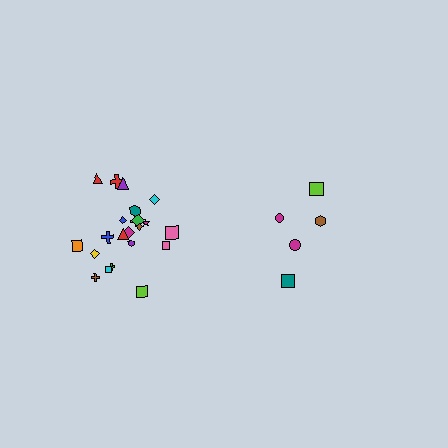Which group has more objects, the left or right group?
The left group.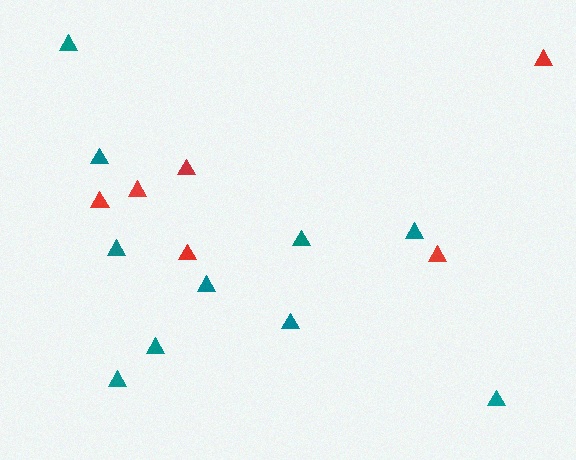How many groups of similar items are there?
There are 2 groups: one group of red triangles (6) and one group of teal triangles (10).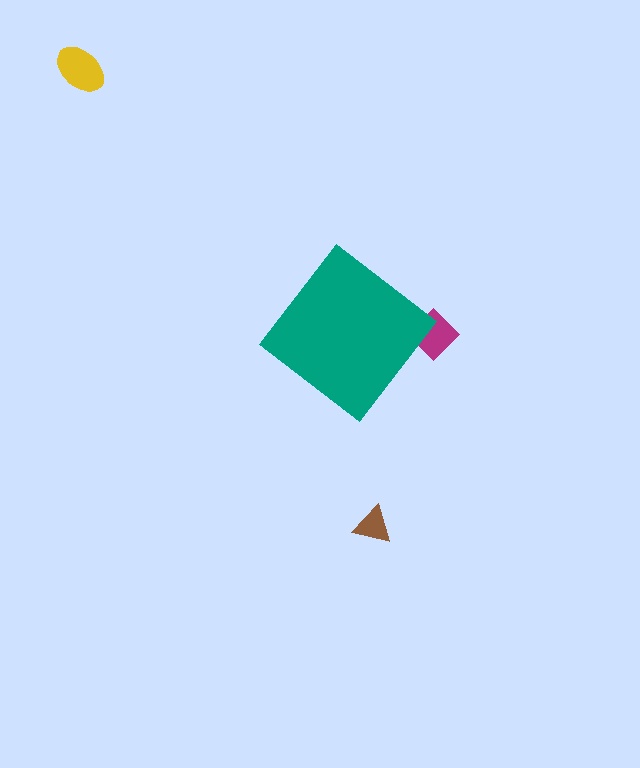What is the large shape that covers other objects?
A teal diamond.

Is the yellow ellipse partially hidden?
No, the yellow ellipse is fully visible.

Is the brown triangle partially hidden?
No, the brown triangle is fully visible.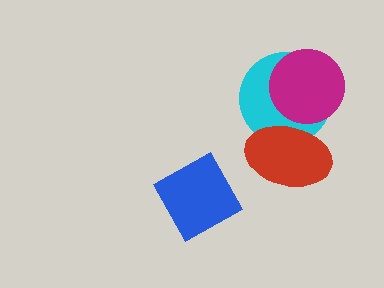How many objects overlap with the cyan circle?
2 objects overlap with the cyan circle.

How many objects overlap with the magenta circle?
2 objects overlap with the magenta circle.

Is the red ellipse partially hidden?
No, no other shape covers it.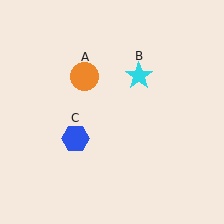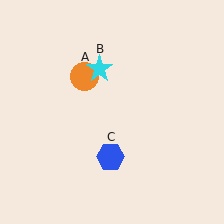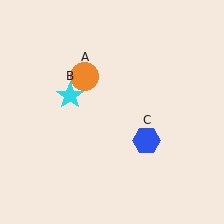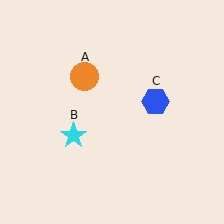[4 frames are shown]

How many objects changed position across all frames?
2 objects changed position: cyan star (object B), blue hexagon (object C).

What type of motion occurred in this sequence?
The cyan star (object B), blue hexagon (object C) rotated counterclockwise around the center of the scene.